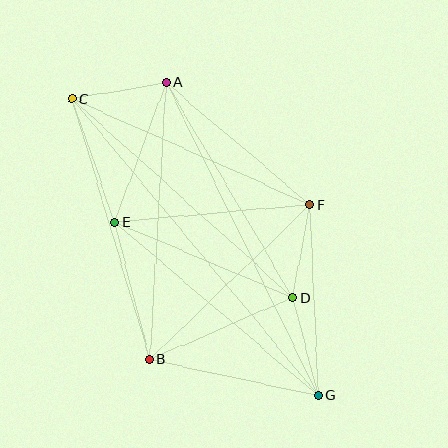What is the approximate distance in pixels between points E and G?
The distance between E and G is approximately 267 pixels.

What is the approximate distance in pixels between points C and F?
The distance between C and F is approximately 261 pixels.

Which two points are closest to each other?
Points D and F are closest to each other.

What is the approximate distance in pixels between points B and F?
The distance between B and F is approximately 223 pixels.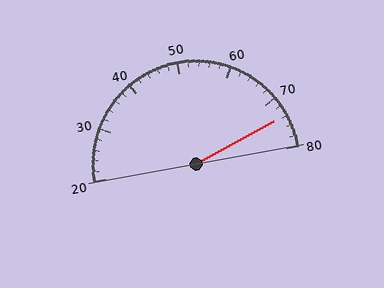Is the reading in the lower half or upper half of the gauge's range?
The reading is in the upper half of the range (20 to 80).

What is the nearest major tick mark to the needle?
The nearest major tick mark is 70.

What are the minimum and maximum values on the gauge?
The gauge ranges from 20 to 80.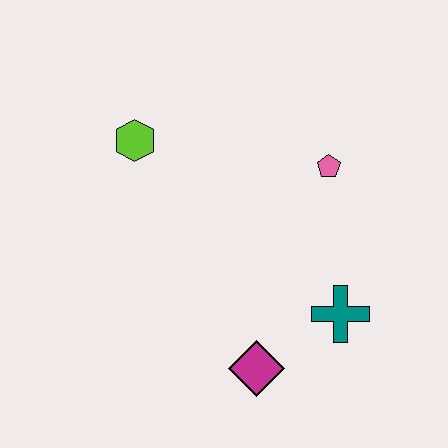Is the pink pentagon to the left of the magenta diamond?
No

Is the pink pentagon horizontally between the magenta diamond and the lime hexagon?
No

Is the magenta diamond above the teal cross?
No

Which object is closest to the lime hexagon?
The pink pentagon is closest to the lime hexagon.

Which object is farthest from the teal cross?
The lime hexagon is farthest from the teal cross.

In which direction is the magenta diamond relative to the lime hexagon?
The magenta diamond is below the lime hexagon.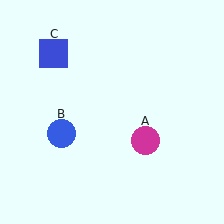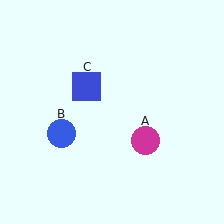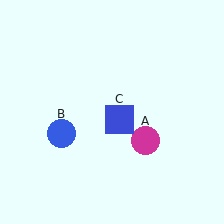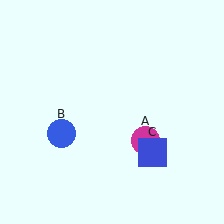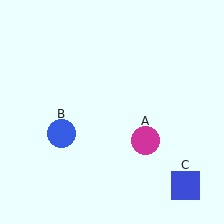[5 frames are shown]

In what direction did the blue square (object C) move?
The blue square (object C) moved down and to the right.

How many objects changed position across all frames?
1 object changed position: blue square (object C).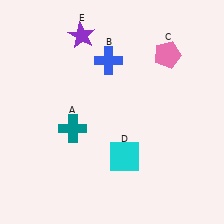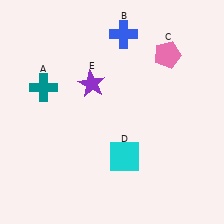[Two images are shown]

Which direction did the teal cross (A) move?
The teal cross (A) moved up.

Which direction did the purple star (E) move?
The purple star (E) moved down.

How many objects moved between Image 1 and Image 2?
3 objects moved between the two images.